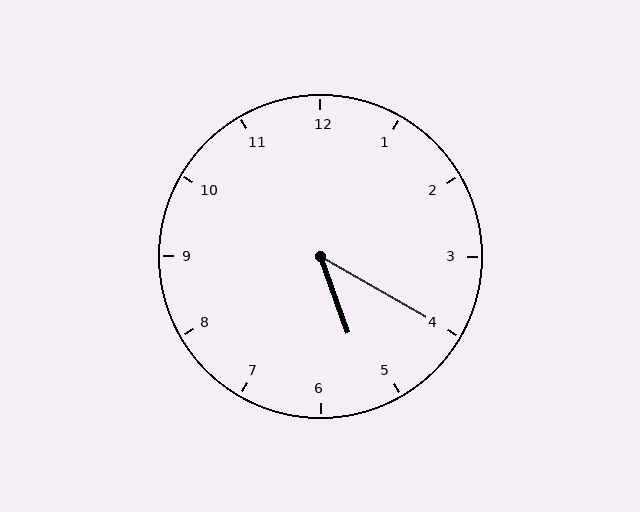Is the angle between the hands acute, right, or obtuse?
It is acute.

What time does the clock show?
5:20.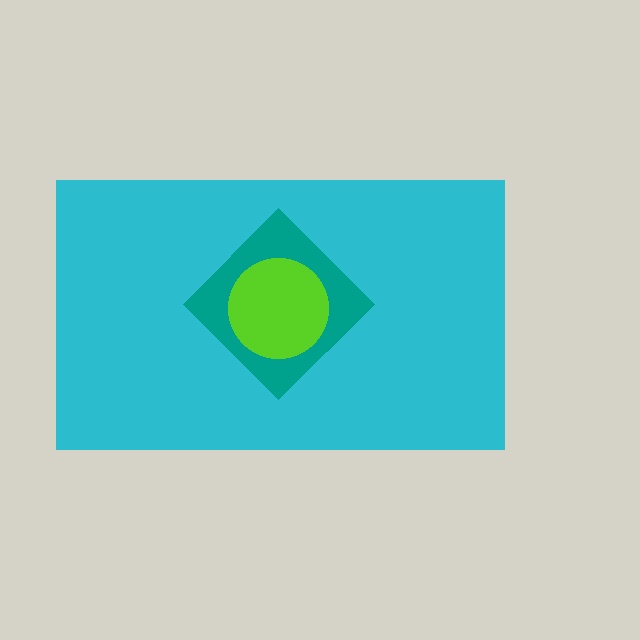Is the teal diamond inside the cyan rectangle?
Yes.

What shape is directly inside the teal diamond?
The lime circle.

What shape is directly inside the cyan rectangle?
The teal diamond.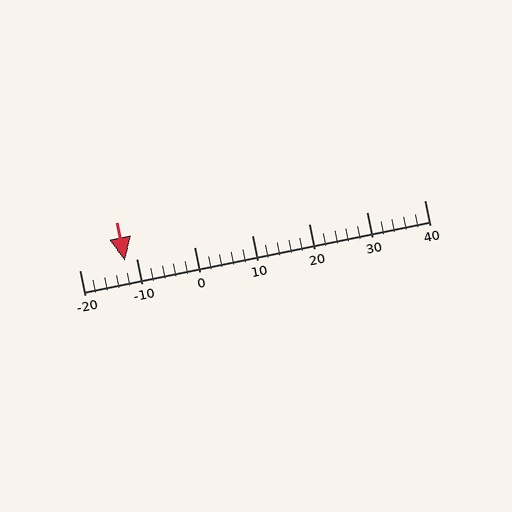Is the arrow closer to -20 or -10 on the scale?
The arrow is closer to -10.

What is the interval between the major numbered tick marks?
The major tick marks are spaced 10 units apart.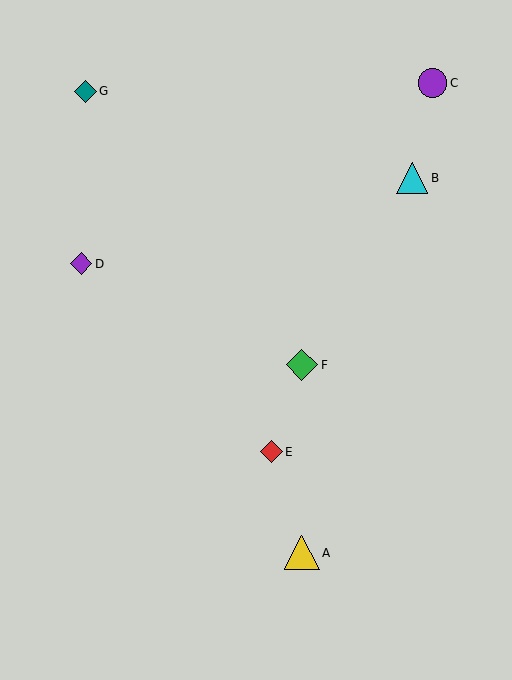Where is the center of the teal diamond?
The center of the teal diamond is at (85, 91).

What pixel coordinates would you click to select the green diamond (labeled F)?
Click at (302, 365) to select the green diamond F.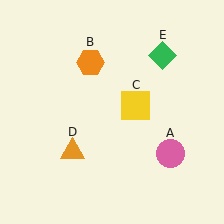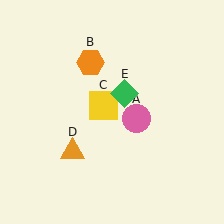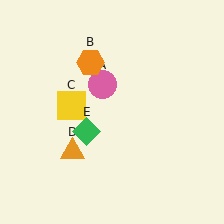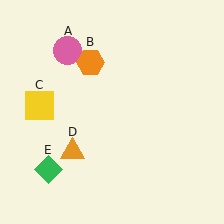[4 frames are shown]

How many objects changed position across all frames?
3 objects changed position: pink circle (object A), yellow square (object C), green diamond (object E).